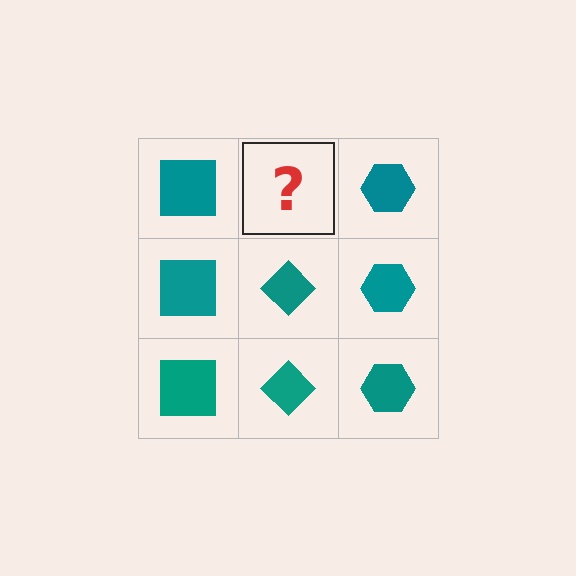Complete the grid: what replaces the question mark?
The question mark should be replaced with a teal diamond.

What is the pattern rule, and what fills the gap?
The rule is that each column has a consistent shape. The gap should be filled with a teal diamond.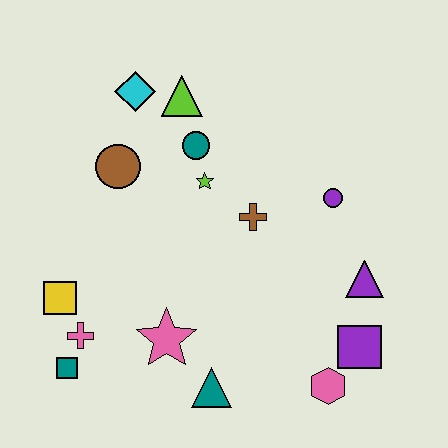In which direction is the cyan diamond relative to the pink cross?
The cyan diamond is above the pink cross.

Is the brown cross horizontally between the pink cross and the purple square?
Yes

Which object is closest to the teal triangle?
The pink star is closest to the teal triangle.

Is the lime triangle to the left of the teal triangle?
Yes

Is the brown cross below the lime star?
Yes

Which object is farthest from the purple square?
The cyan diamond is farthest from the purple square.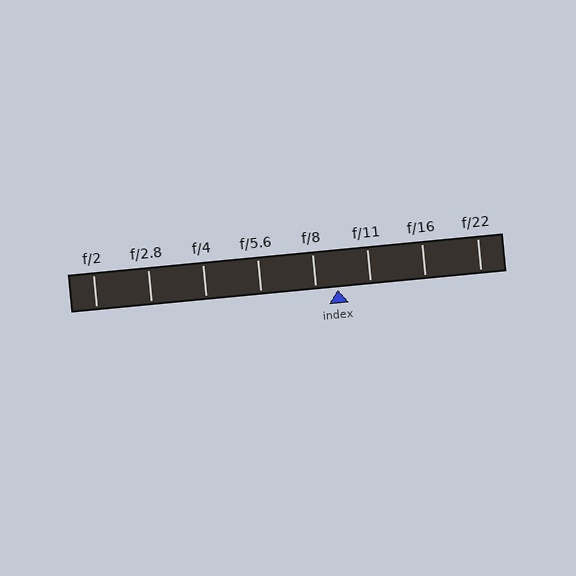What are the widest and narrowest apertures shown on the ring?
The widest aperture shown is f/2 and the narrowest is f/22.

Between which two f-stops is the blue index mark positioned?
The index mark is between f/8 and f/11.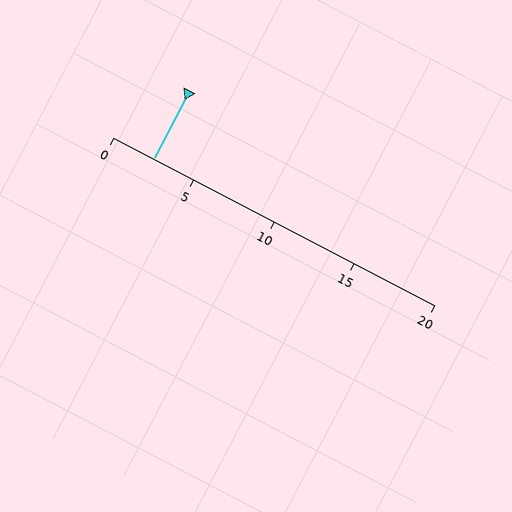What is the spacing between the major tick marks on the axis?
The major ticks are spaced 5 apart.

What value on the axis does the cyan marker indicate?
The marker indicates approximately 2.5.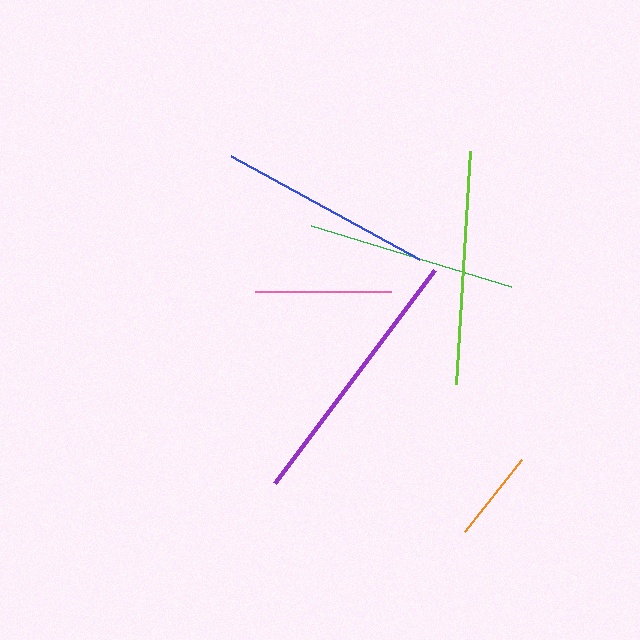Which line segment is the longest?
The purple line is the longest at approximately 267 pixels.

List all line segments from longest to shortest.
From longest to shortest: purple, lime, blue, green, pink, orange.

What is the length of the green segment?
The green segment is approximately 209 pixels long.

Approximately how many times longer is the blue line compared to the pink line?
The blue line is approximately 1.6 times the length of the pink line.